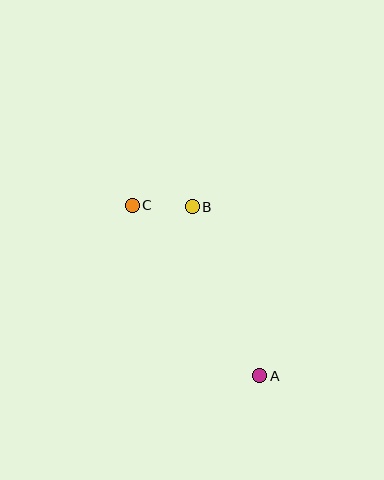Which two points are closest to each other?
Points B and C are closest to each other.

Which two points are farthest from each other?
Points A and C are farthest from each other.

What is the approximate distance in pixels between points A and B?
The distance between A and B is approximately 182 pixels.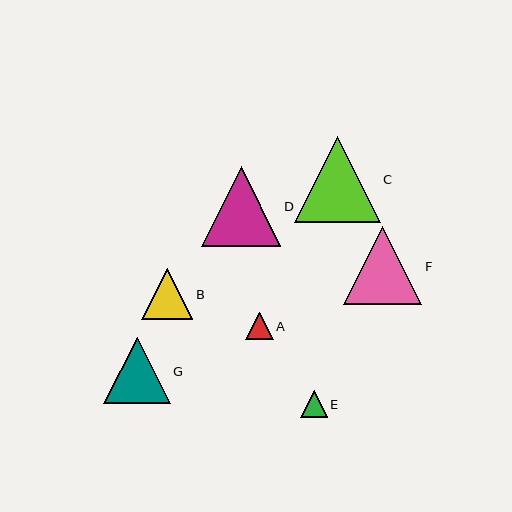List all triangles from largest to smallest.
From largest to smallest: C, D, F, G, B, A, E.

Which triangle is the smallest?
Triangle E is the smallest with a size of approximately 27 pixels.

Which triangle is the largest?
Triangle C is the largest with a size of approximately 86 pixels.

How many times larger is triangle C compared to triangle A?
Triangle C is approximately 3.1 times the size of triangle A.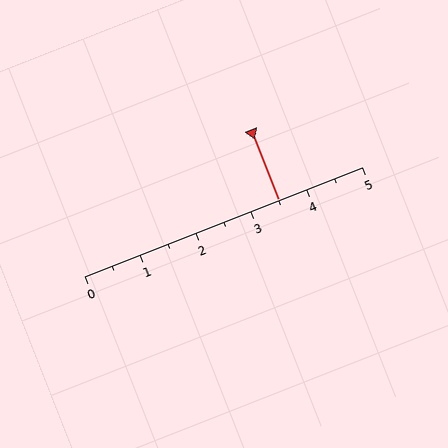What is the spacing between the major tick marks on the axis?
The major ticks are spaced 1 apart.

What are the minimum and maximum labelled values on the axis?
The axis runs from 0 to 5.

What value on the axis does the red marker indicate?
The marker indicates approximately 3.5.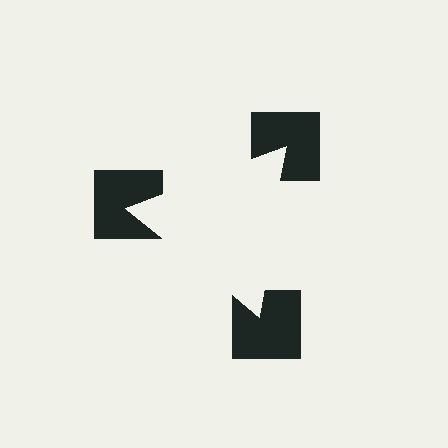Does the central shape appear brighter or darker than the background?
It typically appears slightly brighter than the background, even though no actual brightness change is drawn.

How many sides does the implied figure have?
3 sides.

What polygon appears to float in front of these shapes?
An illusory triangle — its edges are inferred from the aligned wedge cuts in the notched squares, not physically drawn.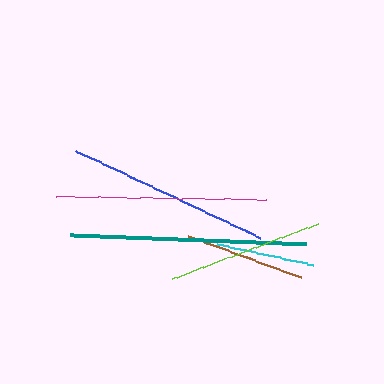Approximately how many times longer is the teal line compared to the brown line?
The teal line is approximately 2.0 times the length of the brown line.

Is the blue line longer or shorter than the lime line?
The blue line is longer than the lime line.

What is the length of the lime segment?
The lime segment is approximately 156 pixels long.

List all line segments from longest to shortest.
From longest to shortest: teal, magenta, blue, lime, brown, cyan.